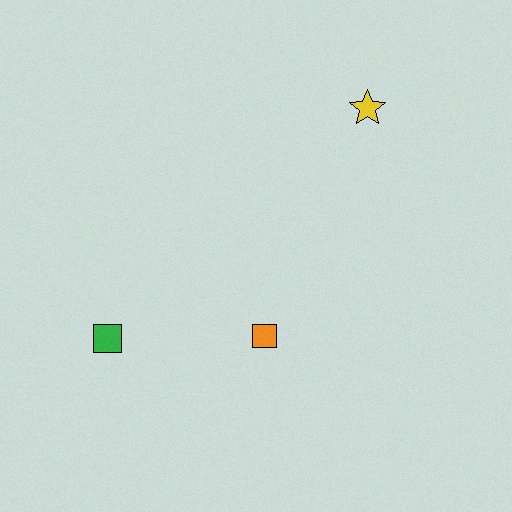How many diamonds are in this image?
There are no diamonds.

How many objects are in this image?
There are 3 objects.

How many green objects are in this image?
There is 1 green object.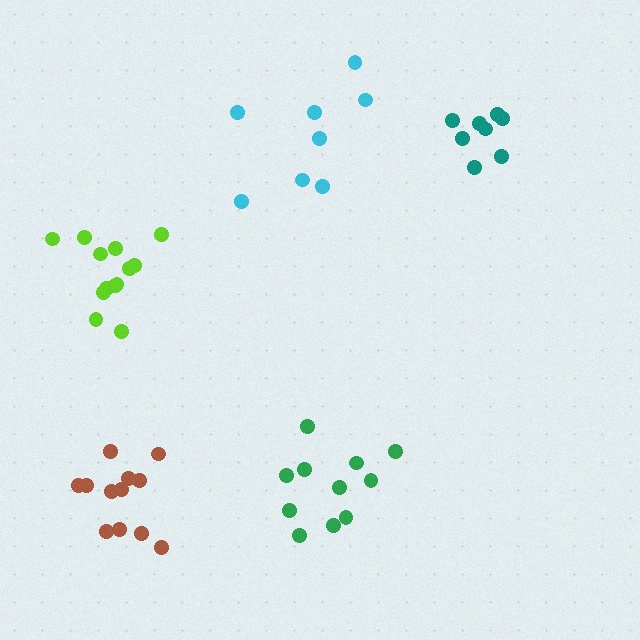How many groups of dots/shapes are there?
There are 5 groups.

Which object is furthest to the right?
The teal cluster is rightmost.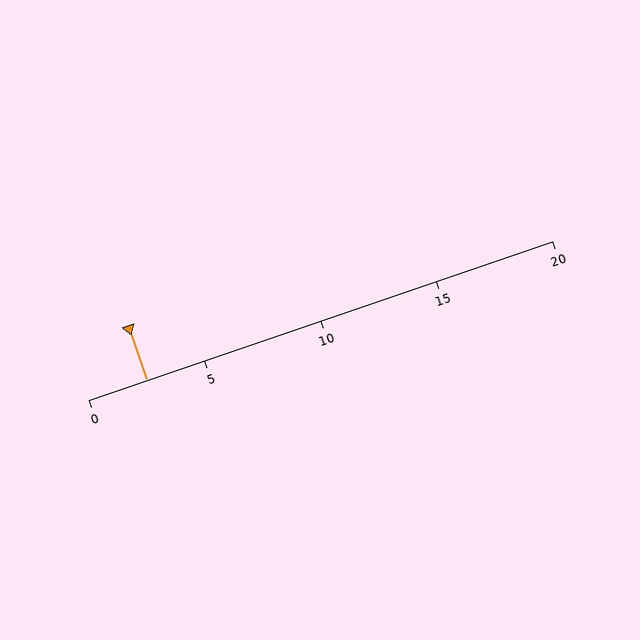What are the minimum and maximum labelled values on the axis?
The axis runs from 0 to 20.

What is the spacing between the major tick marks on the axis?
The major ticks are spaced 5 apart.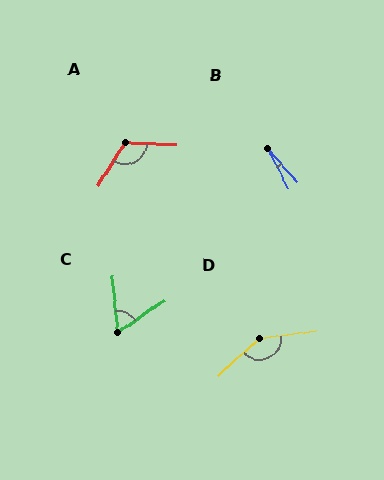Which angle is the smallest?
B, at approximately 15 degrees.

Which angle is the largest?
D, at approximately 144 degrees.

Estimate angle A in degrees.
Approximately 118 degrees.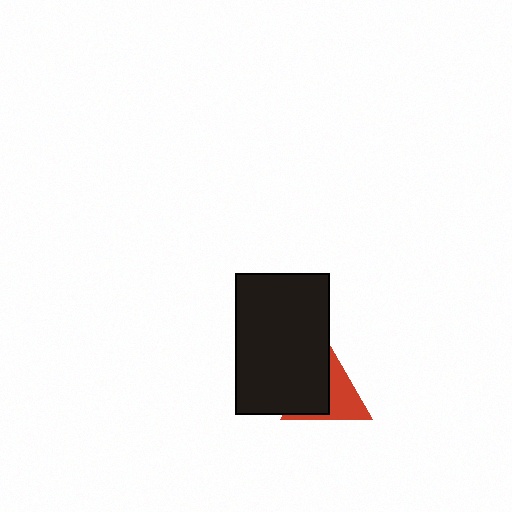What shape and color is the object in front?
The object in front is a black rectangle.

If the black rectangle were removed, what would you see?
You would see the complete red triangle.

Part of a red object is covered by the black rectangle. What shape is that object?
It is a triangle.